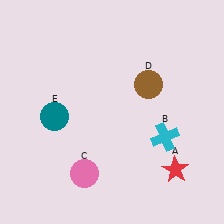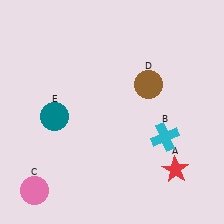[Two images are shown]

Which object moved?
The pink circle (C) moved left.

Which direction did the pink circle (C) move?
The pink circle (C) moved left.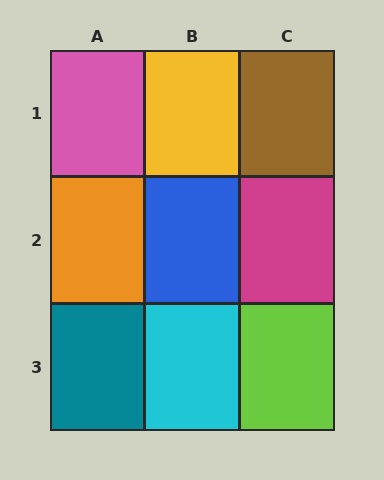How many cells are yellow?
1 cell is yellow.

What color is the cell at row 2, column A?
Orange.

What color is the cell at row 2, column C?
Magenta.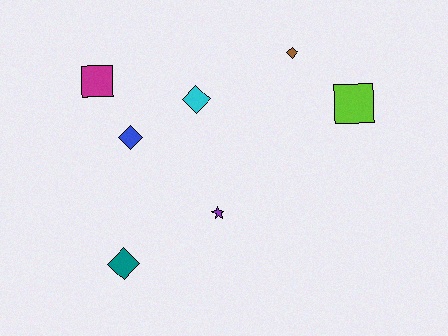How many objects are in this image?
There are 7 objects.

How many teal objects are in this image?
There is 1 teal object.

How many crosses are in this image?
There are no crosses.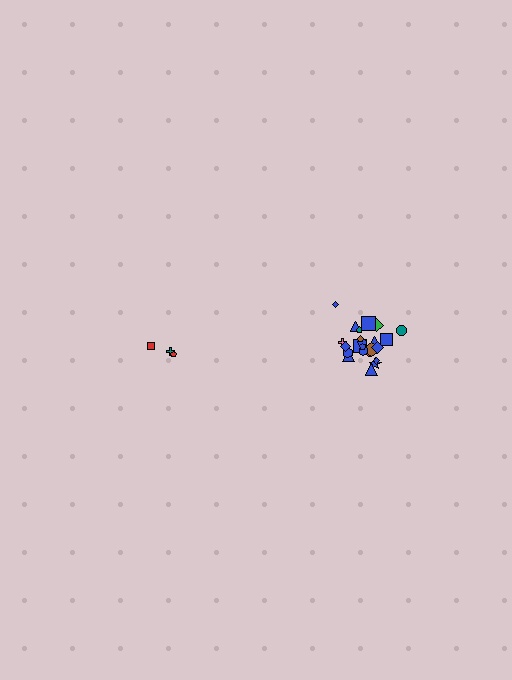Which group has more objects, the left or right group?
The right group.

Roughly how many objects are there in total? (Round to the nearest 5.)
Roughly 30 objects in total.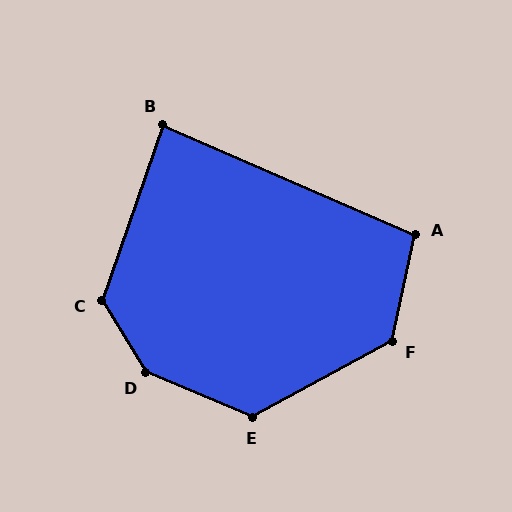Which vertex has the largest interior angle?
D, at approximately 144 degrees.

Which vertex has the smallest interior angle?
B, at approximately 86 degrees.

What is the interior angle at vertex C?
Approximately 129 degrees (obtuse).